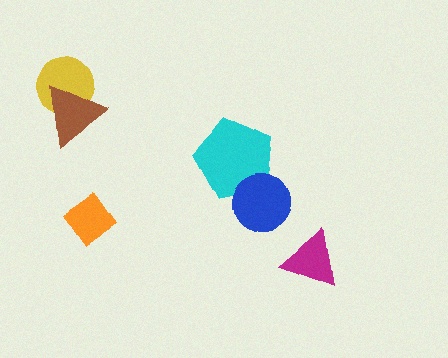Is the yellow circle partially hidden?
Yes, it is partially covered by another shape.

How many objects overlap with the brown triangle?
1 object overlaps with the brown triangle.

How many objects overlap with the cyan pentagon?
1 object overlaps with the cyan pentagon.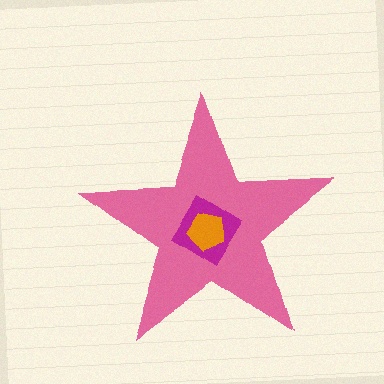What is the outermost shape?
The pink star.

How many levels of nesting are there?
3.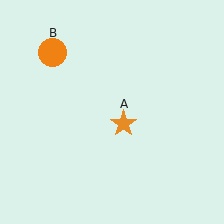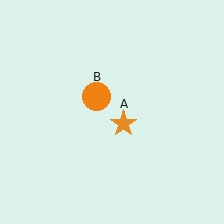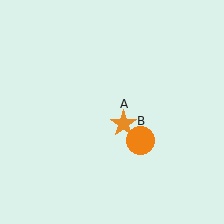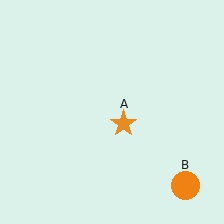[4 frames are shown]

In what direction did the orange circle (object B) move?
The orange circle (object B) moved down and to the right.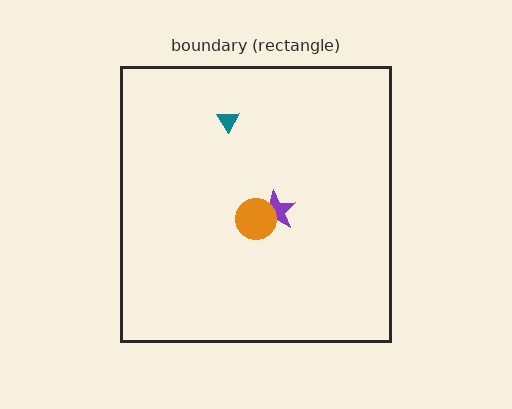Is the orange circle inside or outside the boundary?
Inside.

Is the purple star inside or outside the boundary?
Inside.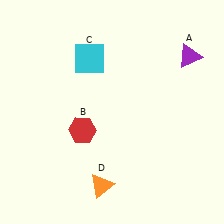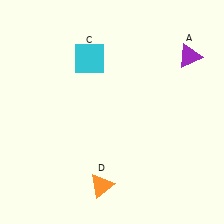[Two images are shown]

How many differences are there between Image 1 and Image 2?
There is 1 difference between the two images.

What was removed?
The red hexagon (B) was removed in Image 2.